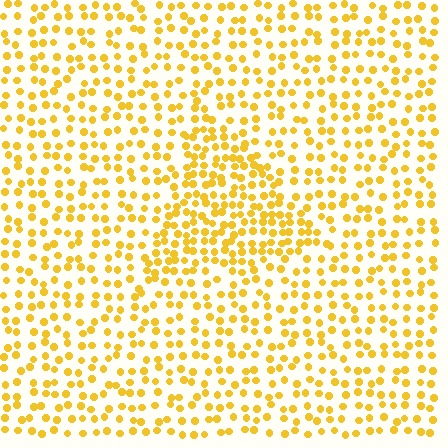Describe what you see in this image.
The image contains small yellow elements arranged at two different densities. A triangle-shaped region is visible where the elements are more densely packed than the surrounding area.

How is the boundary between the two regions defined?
The boundary is defined by a change in element density (approximately 1.7x ratio). All elements are the same color, size, and shape.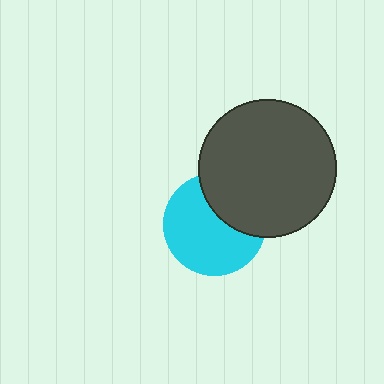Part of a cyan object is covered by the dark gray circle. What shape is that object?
It is a circle.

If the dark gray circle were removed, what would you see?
You would see the complete cyan circle.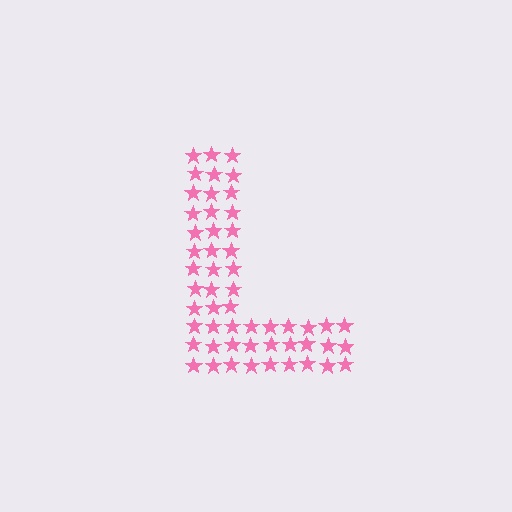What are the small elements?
The small elements are stars.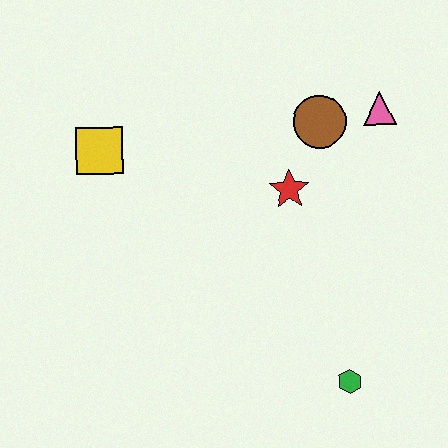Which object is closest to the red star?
The brown circle is closest to the red star.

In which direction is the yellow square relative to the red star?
The yellow square is to the left of the red star.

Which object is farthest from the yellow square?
The green hexagon is farthest from the yellow square.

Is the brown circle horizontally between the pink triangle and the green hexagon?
No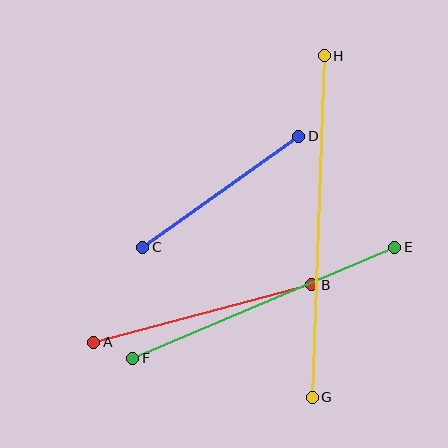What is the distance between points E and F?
The distance is approximately 285 pixels.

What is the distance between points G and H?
The distance is approximately 342 pixels.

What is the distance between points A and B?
The distance is approximately 225 pixels.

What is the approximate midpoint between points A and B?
The midpoint is at approximately (203, 313) pixels.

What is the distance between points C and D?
The distance is approximately 191 pixels.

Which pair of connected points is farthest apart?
Points G and H are farthest apart.